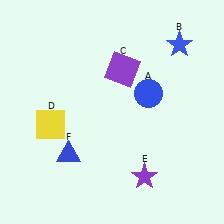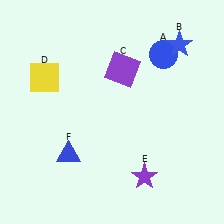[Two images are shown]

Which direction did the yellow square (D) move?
The yellow square (D) moved up.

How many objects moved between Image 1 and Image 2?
2 objects moved between the two images.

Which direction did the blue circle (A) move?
The blue circle (A) moved up.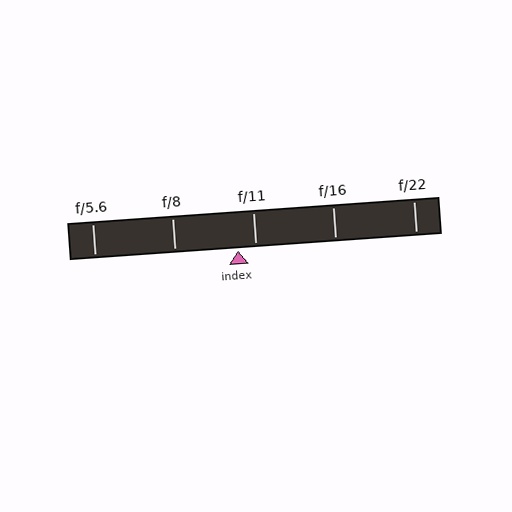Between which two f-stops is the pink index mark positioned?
The index mark is between f/8 and f/11.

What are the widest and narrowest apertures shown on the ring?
The widest aperture shown is f/5.6 and the narrowest is f/22.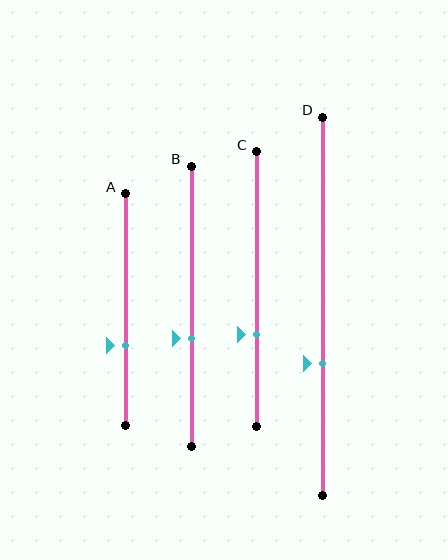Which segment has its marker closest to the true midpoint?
Segment B has its marker closest to the true midpoint.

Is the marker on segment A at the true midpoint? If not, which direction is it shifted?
No, the marker on segment A is shifted downward by about 16% of the segment length.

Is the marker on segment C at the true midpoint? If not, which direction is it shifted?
No, the marker on segment C is shifted downward by about 17% of the segment length.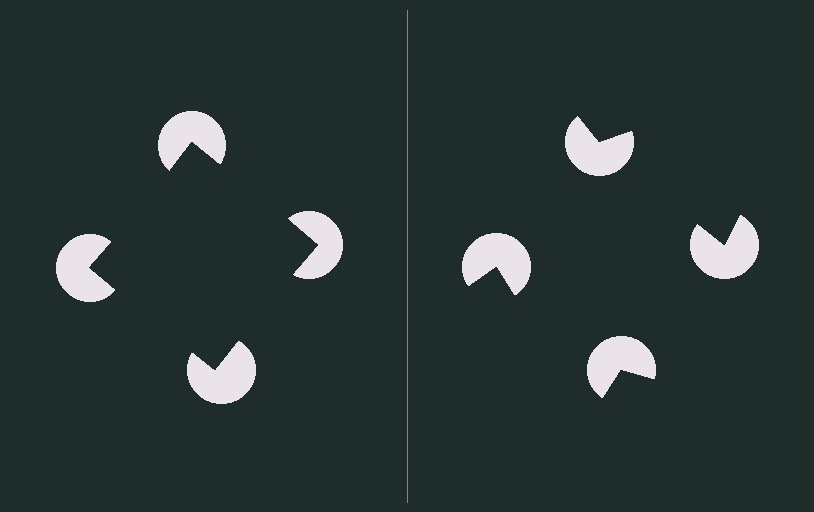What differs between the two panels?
The pac-man discs are positioned identically on both sides; only the wedge orientations differ. On the left they align to a square; on the right they are misaligned.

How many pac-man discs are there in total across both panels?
8 — 4 on each side.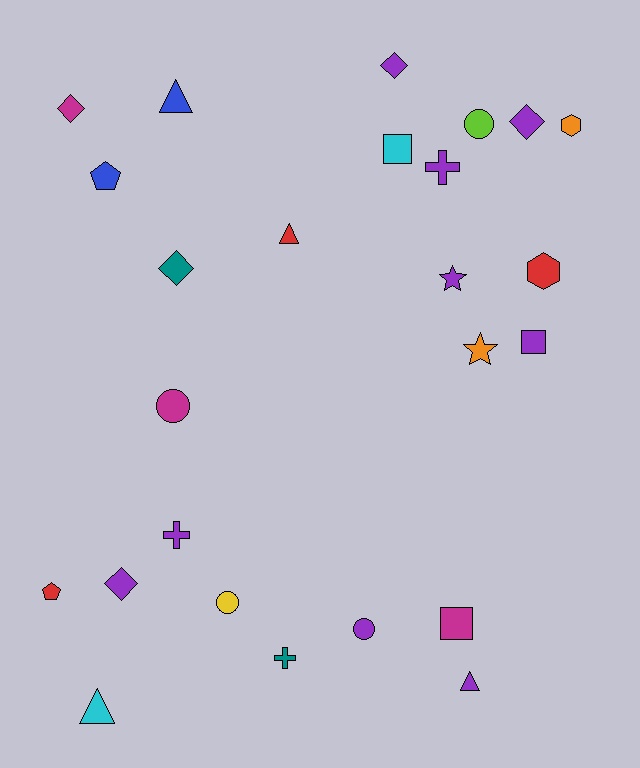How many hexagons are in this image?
There are 2 hexagons.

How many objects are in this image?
There are 25 objects.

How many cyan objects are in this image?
There are 2 cyan objects.